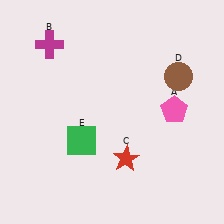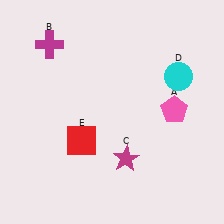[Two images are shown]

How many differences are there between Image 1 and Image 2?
There are 3 differences between the two images.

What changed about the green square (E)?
In Image 1, E is green. In Image 2, it changed to red.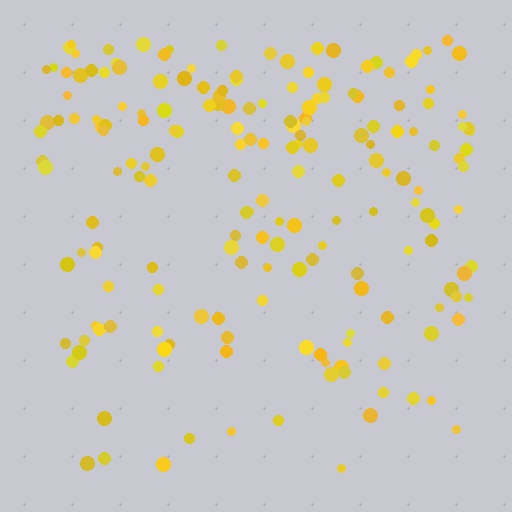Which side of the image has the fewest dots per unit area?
The bottom.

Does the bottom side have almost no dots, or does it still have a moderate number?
Still a moderate number, just noticeably fewer than the top.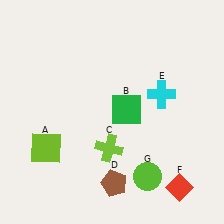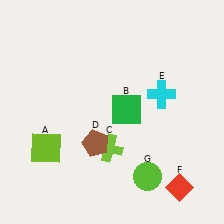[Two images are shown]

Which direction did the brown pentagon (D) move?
The brown pentagon (D) moved up.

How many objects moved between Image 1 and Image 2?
1 object moved between the two images.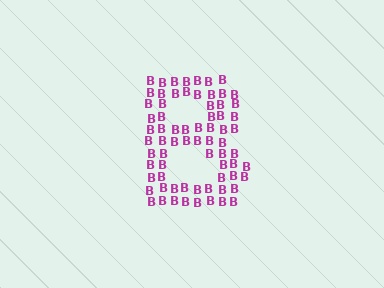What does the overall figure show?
The overall figure shows the letter B.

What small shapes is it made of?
It is made of small letter B's.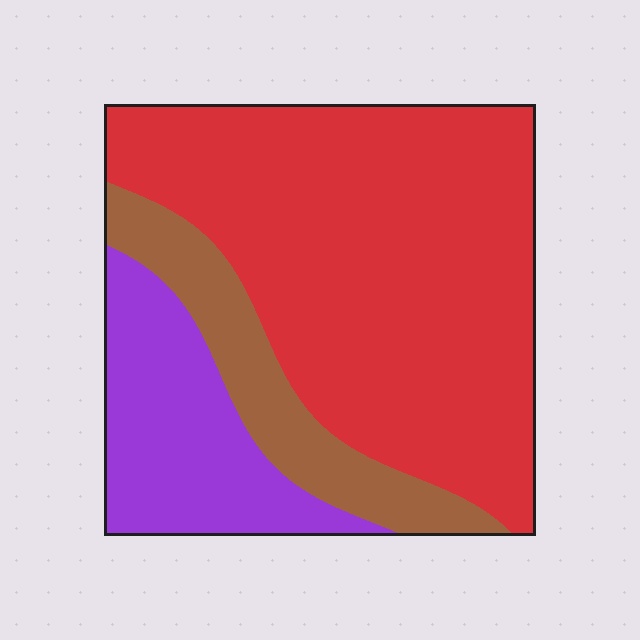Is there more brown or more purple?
Purple.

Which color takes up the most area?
Red, at roughly 65%.